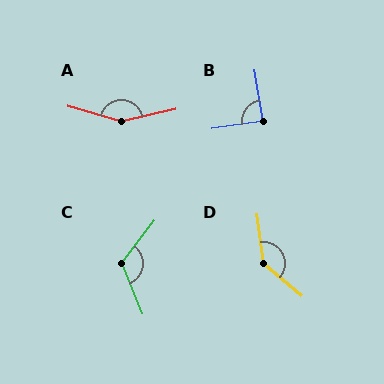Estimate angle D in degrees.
Approximately 138 degrees.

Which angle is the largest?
A, at approximately 151 degrees.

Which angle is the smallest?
B, at approximately 89 degrees.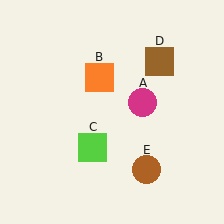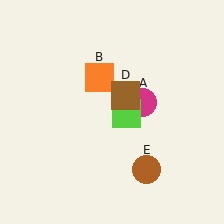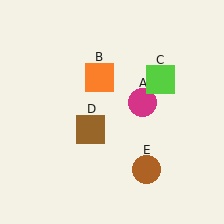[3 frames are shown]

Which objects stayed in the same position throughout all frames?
Magenta circle (object A) and orange square (object B) and brown circle (object E) remained stationary.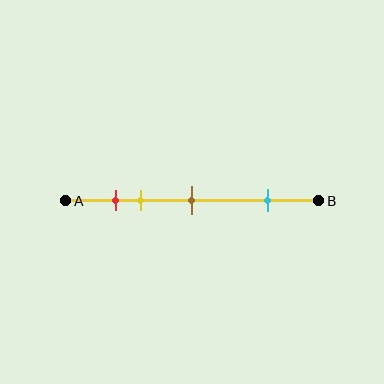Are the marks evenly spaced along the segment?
No, the marks are not evenly spaced.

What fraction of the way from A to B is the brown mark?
The brown mark is approximately 50% (0.5) of the way from A to B.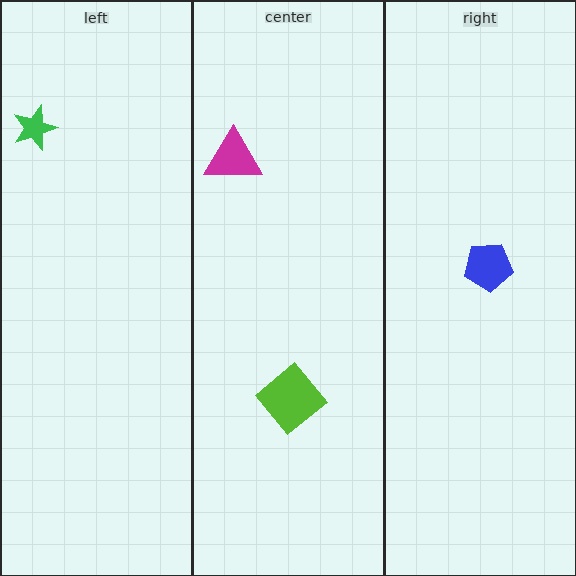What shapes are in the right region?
The blue pentagon.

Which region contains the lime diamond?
The center region.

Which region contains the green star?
The left region.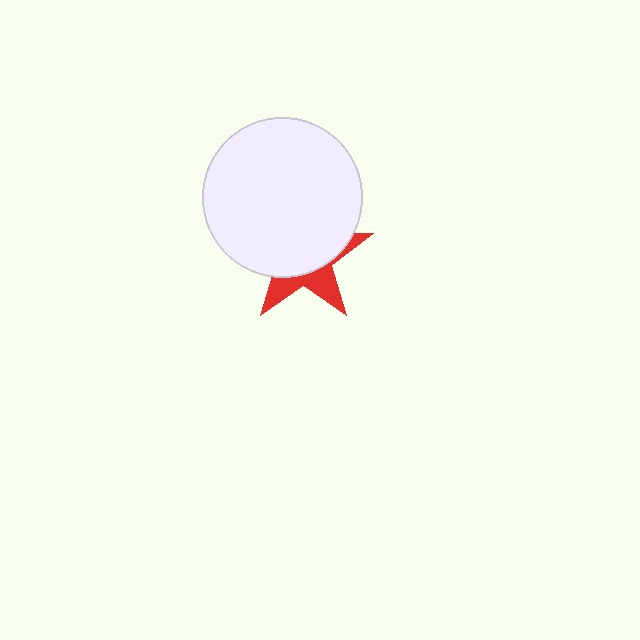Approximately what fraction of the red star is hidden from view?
Roughly 66% of the red star is hidden behind the white circle.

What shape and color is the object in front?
The object in front is a white circle.